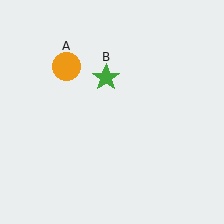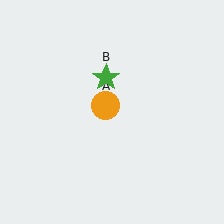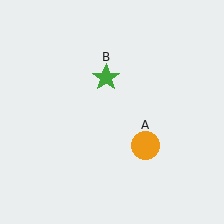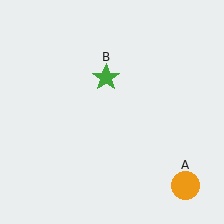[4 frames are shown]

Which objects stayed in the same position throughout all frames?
Green star (object B) remained stationary.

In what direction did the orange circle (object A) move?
The orange circle (object A) moved down and to the right.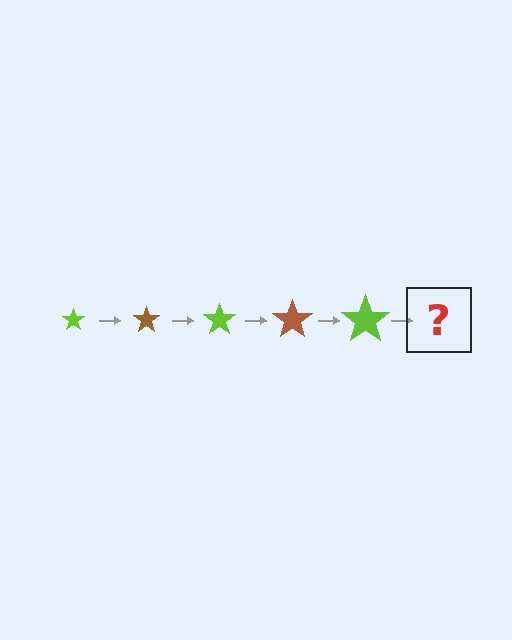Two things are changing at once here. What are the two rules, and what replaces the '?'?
The two rules are that the star grows larger each step and the color cycles through lime and brown. The '?' should be a brown star, larger than the previous one.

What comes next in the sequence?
The next element should be a brown star, larger than the previous one.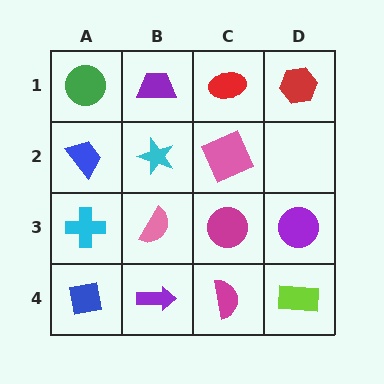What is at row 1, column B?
A purple trapezoid.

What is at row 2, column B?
A cyan star.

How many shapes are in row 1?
4 shapes.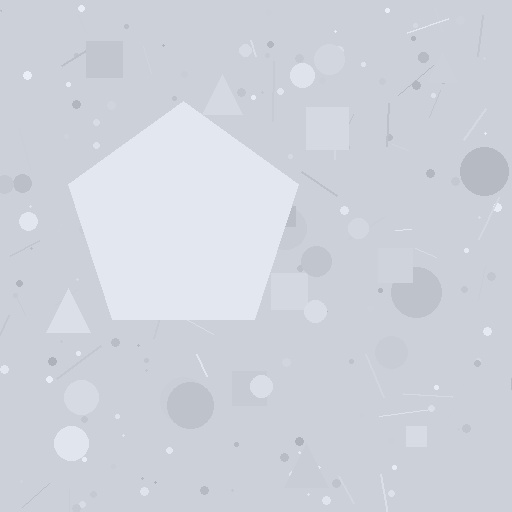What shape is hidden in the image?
A pentagon is hidden in the image.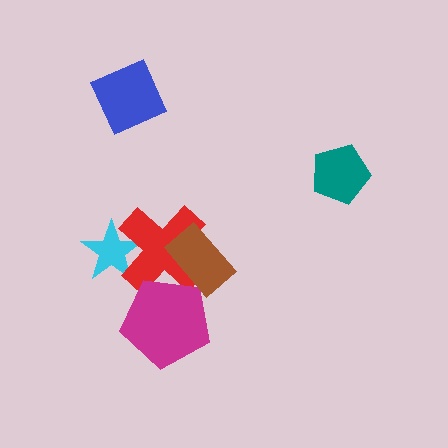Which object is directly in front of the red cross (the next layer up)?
The magenta pentagon is directly in front of the red cross.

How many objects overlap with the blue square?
0 objects overlap with the blue square.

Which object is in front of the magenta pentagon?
The brown rectangle is in front of the magenta pentagon.